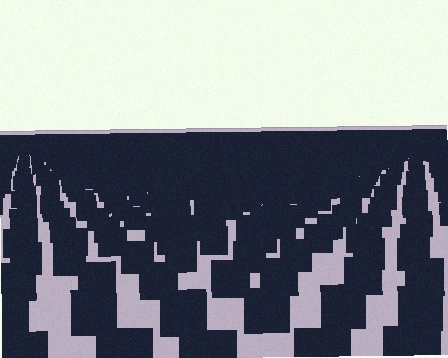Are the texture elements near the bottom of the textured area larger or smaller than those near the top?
Larger. Near the bottom, elements are closer to the viewer and appear at a bigger on-screen size.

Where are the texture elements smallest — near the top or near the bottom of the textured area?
Near the top.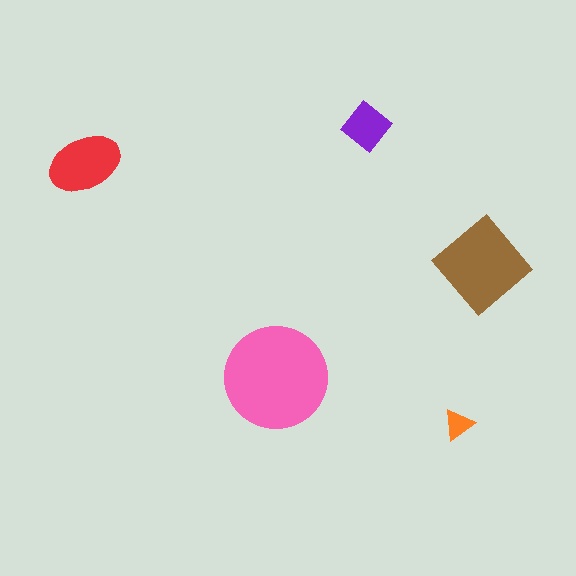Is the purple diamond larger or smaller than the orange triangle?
Larger.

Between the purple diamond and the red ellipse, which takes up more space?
The red ellipse.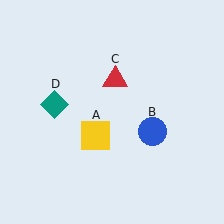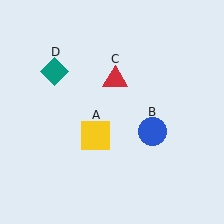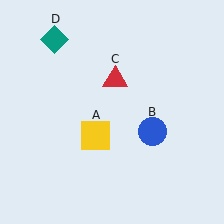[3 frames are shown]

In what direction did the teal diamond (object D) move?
The teal diamond (object D) moved up.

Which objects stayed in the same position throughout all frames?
Yellow square (object A) and blue circle (object B) and red triangle (object C) remained stationary.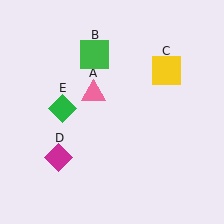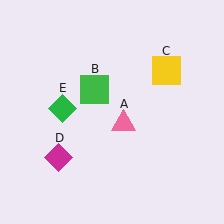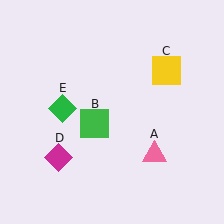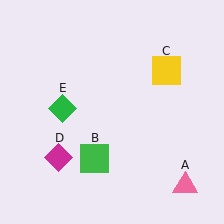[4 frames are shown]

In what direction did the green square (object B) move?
The green square (object B) moved down.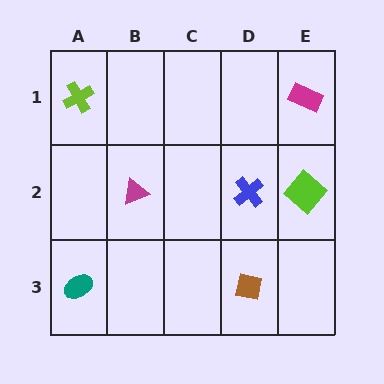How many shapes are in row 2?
3 shapes.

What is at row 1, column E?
A magenta rectangle.